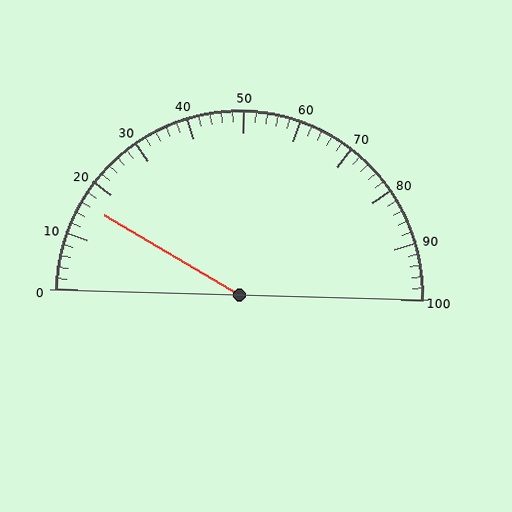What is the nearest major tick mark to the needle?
The nearest major tick mark is 20.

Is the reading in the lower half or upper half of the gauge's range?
The reading is in the lower half of the range (0 to 100).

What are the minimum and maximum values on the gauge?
The gauge ranges from 0 to 100.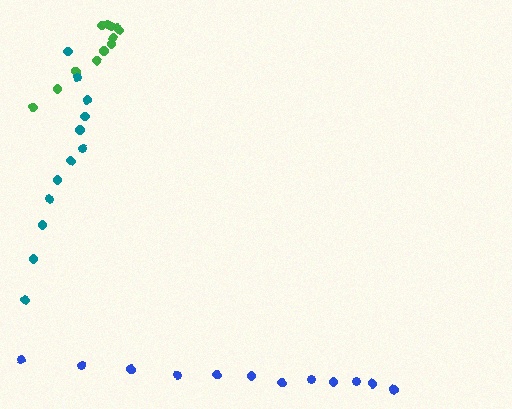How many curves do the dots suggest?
There are 3 distinct paths.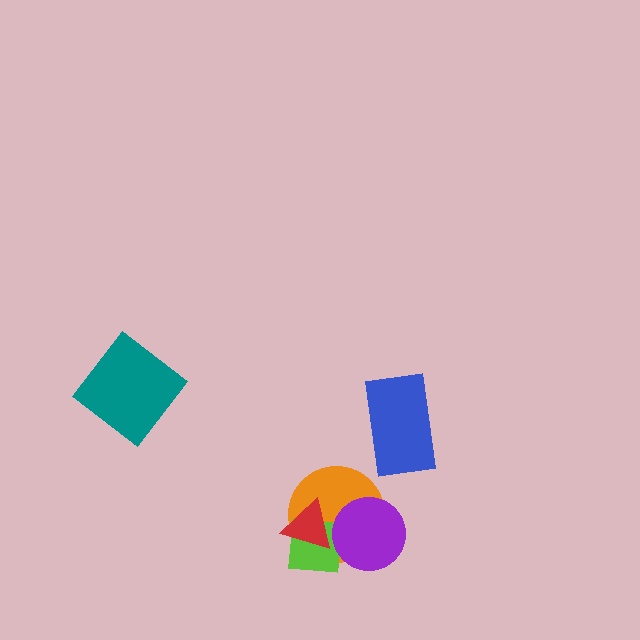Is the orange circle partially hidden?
Yes, it is partially covered by another shape.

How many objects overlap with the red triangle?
2 objects overlap with the red triangle.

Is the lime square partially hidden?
Yes, it is partially covered by another shape.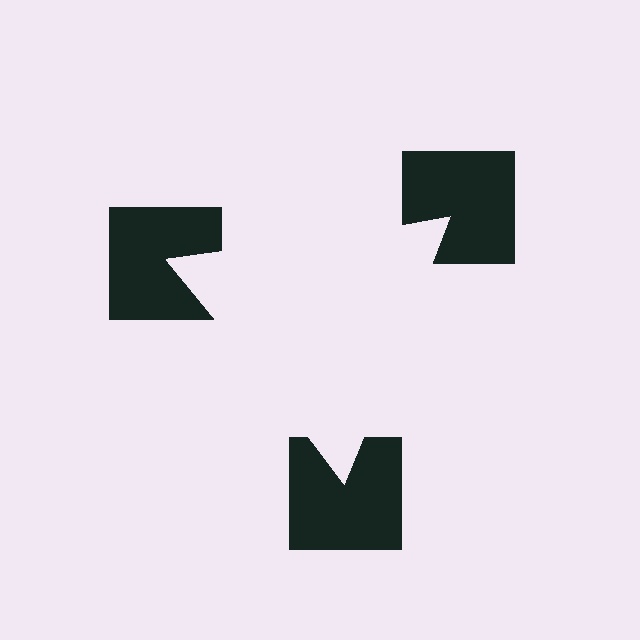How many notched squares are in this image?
There are 3 — one at each vertex of the illusory triangle.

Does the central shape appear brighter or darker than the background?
It typically appears slightly brighter than the background, even though no actual brightness change is drawn.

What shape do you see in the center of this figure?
An illusory triangle — its edges are inferred from the aligned wedge cuts in the notched squares, not physically drawn.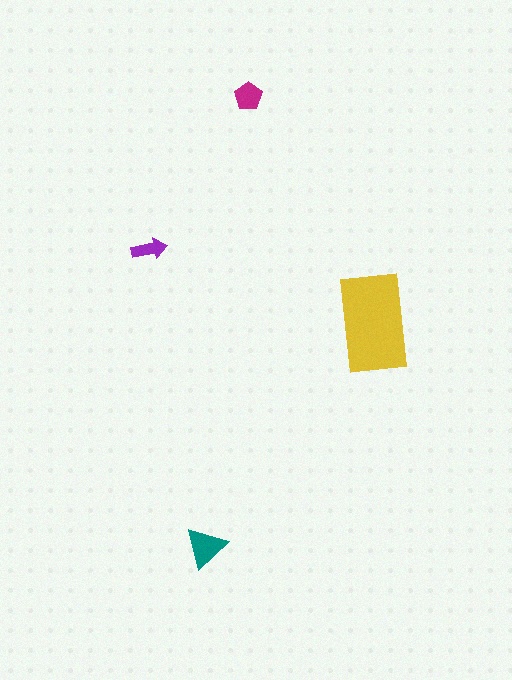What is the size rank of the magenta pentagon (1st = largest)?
3rd.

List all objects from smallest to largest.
The purple arrow, the magenta pentagon, the teal triangle, the yellow rectangle.